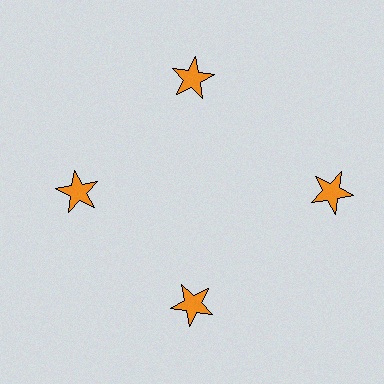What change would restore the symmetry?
The symmetry would be restored by moving it inward, back onto the ring so that all 4 stars sit at equal angles and equal distance from the center.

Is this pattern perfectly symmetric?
No. The 4 orange stars are arranged in a ring, but one element near the 3 o'clock position is pushed outward from the center, breaking the 4-fold rotational symmetry.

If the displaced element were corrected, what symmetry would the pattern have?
It would have 4-fold rotational symmetry — the pattern would map onto itself every 90 degrees.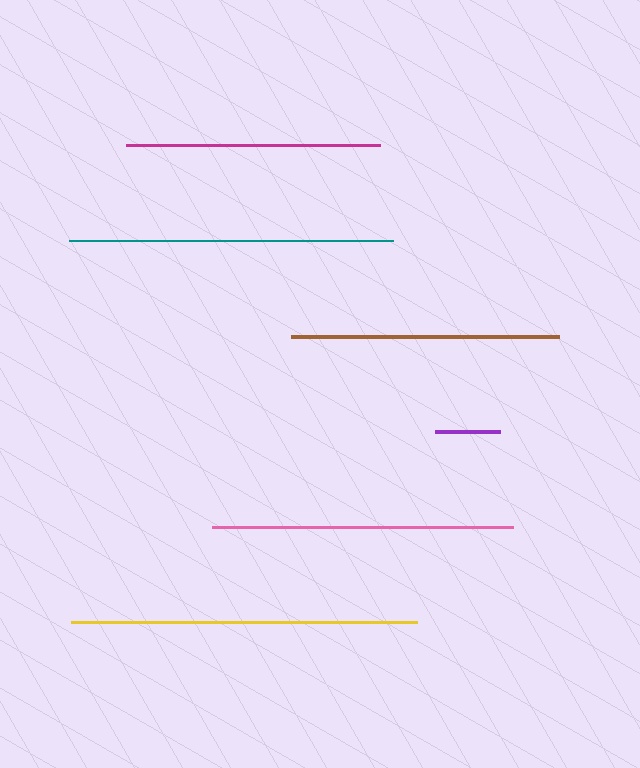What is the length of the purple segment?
The purple segment is approximately 65 pixels long.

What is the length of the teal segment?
The teal segment is approximately 324 pixels long.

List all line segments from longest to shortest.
From longest to shortest: yellow, teal, pink, brown, magenta, purple.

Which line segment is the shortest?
The purple line is the shortest at approximately 65 pixels.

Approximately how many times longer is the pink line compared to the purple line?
The pink line is approximately 4.6 times the length of the purple line.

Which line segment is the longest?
The yellow line is the longest at approximately 346 pixels.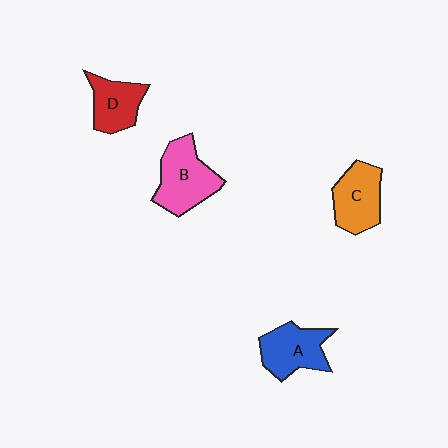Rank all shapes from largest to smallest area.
From largest to smallest: B (pink), A (blue), C (orange), D (red).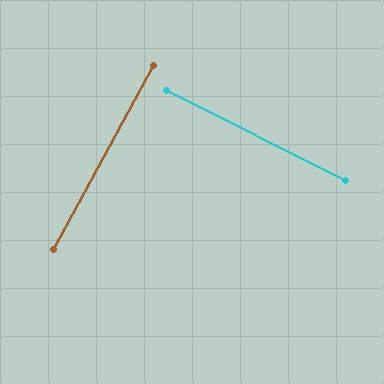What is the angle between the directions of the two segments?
Approximately 88 degrees.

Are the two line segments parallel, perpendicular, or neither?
Perpendicular — they meet at approximately 88°.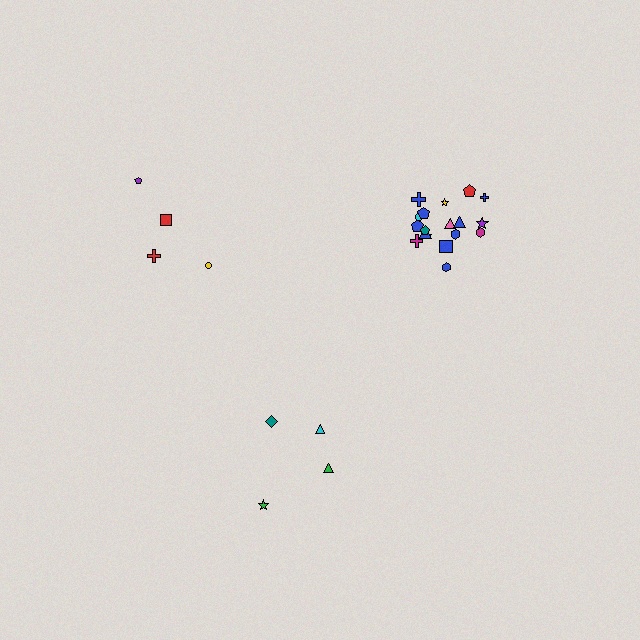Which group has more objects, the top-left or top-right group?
The top-right group.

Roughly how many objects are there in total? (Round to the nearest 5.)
Roughly 25 objects in total.